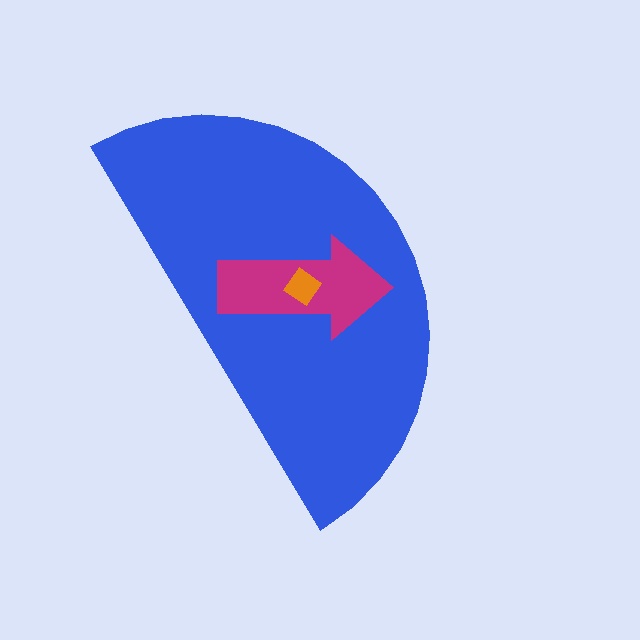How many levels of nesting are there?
3.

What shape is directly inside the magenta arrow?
The orange diamond.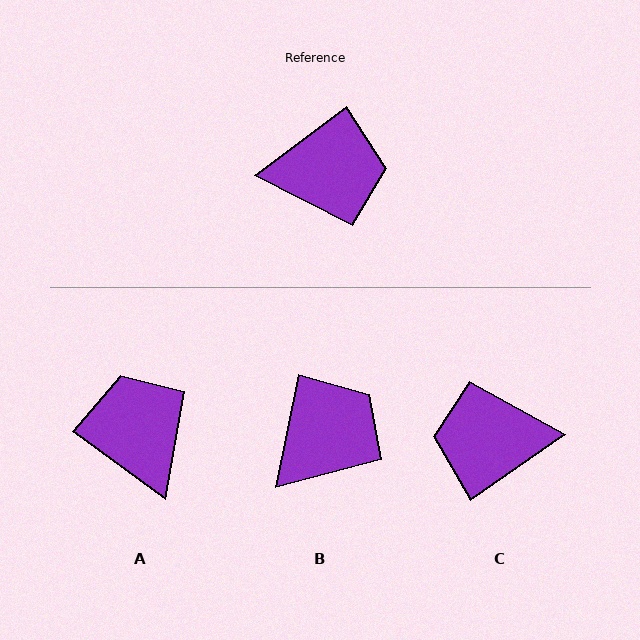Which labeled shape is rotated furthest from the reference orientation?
C, about 177 degrees away.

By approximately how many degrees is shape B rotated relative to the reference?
Approximately 42 degrees counter-clockwise.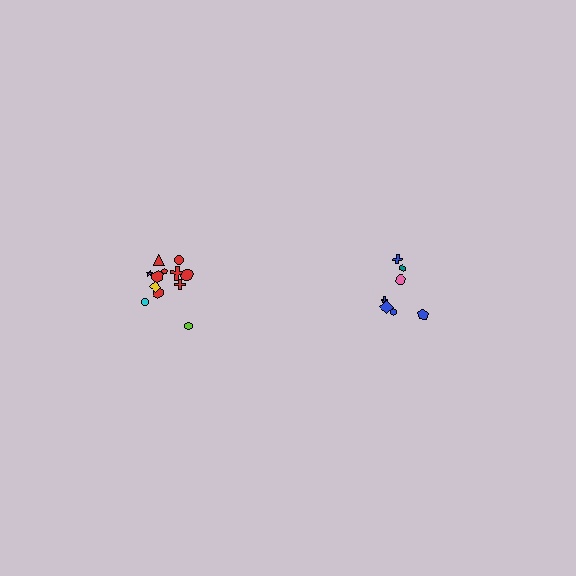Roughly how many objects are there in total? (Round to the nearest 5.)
Roughly 20 objects in total.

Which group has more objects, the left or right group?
The left group.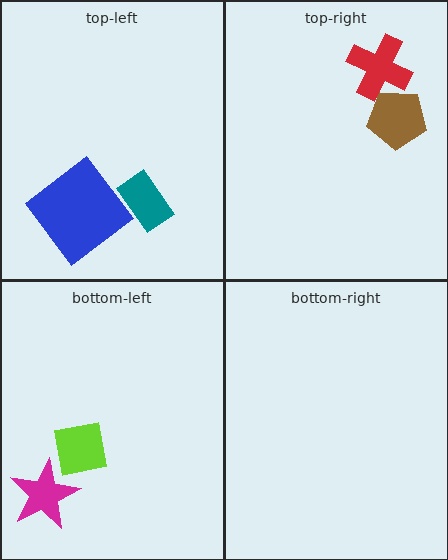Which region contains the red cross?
The top-right region.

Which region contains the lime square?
The bottom-left region.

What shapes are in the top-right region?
The brown pentagon, the red cross.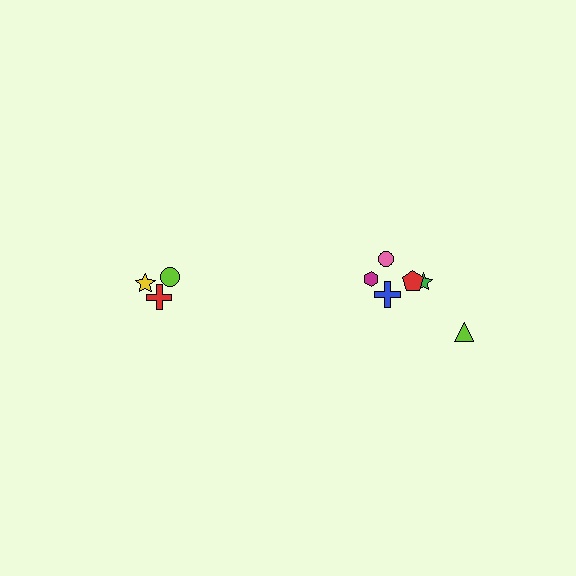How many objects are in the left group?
There are 3 objects.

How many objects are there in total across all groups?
There are 9 objects.